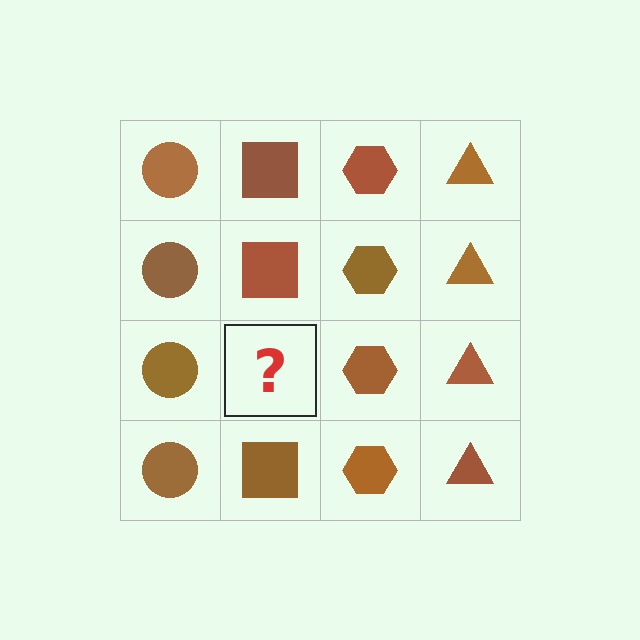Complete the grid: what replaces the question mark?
The question mark should be replaced with a brown square.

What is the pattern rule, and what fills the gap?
The rule is that each column has a consistent shape. The gap should be filled with a brown square.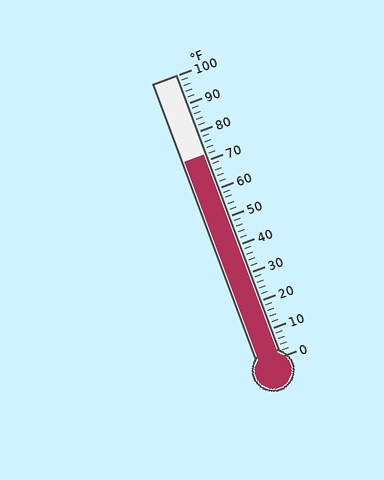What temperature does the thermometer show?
The thermometer shows approximately 72°F.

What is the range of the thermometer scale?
The thermometer scale ranges from 0°F to 100°F.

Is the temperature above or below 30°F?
The temperature is above 30°F.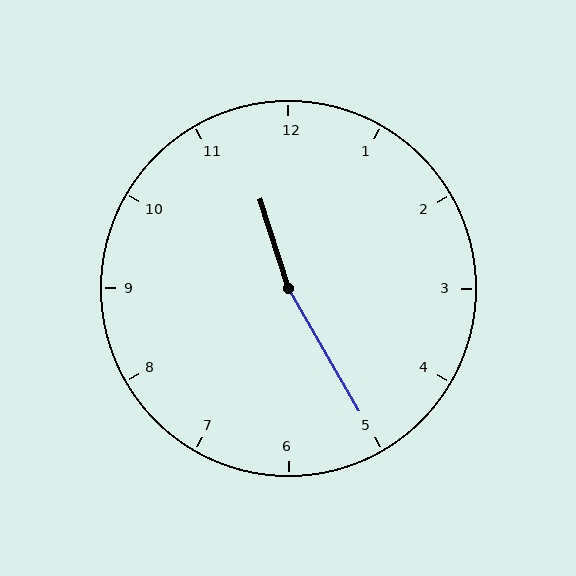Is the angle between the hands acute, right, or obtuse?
It is obtuse.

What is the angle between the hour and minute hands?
Approximately 168 degrees.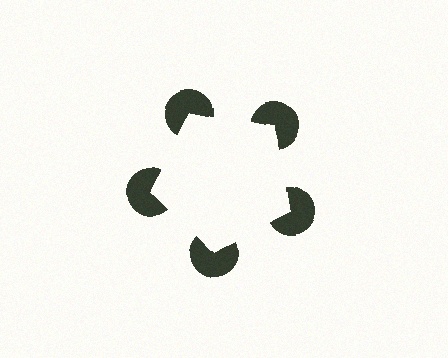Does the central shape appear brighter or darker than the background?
It typically appears slightly brighter than the background, even though no actual brightness change is drawn.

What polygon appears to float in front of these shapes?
An illusory pentagon — its edges are inferred from the aligned wedge cuts in the pac-man discs, not physically drawn.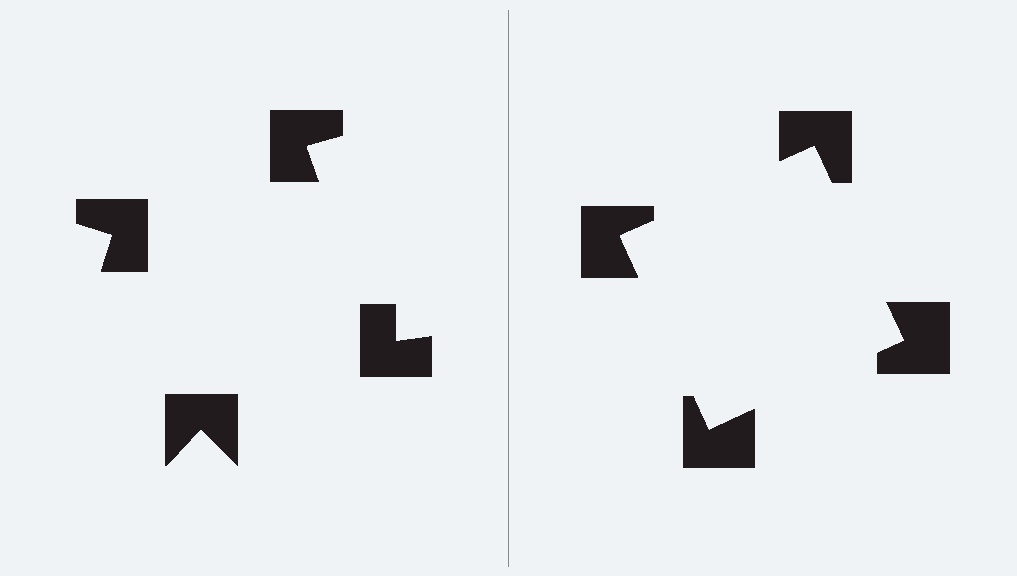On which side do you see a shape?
An illusory square appears on the right side. On the left side the wedge cuts are rotated, so no coherent shape forms.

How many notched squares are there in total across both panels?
8 — 4 on each side.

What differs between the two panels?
The notched squares are positioned identically on both sides; only the wedge orientations differ. On the right they align to a square; on the left they are misaligned.